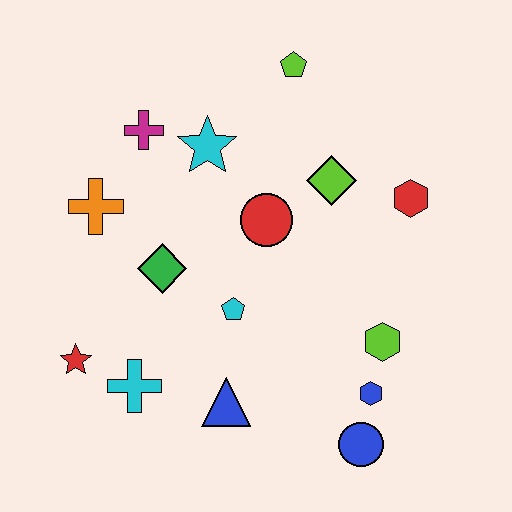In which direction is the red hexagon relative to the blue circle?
The red hexagon is above the blue circle.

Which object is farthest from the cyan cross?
The lime pentagon is farthest from the cyan cross.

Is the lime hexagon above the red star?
Yes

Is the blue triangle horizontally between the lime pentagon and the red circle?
No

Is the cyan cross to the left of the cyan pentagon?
Yes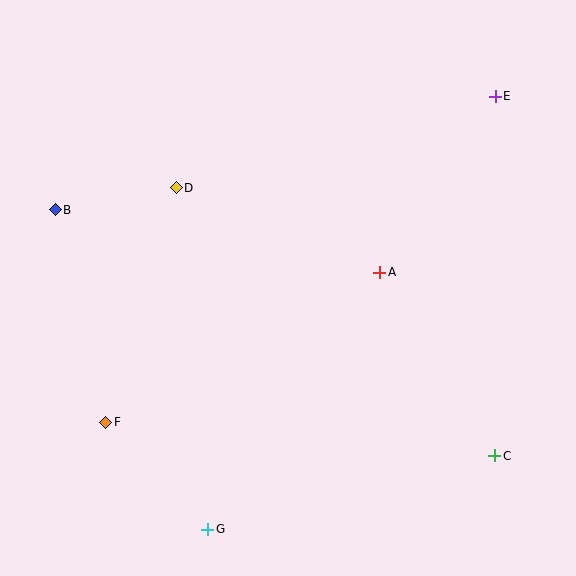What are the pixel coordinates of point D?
Point D is at (176, 188).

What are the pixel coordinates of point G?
Point G is at (208, 529).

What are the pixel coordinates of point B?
Point B is at (55, 210).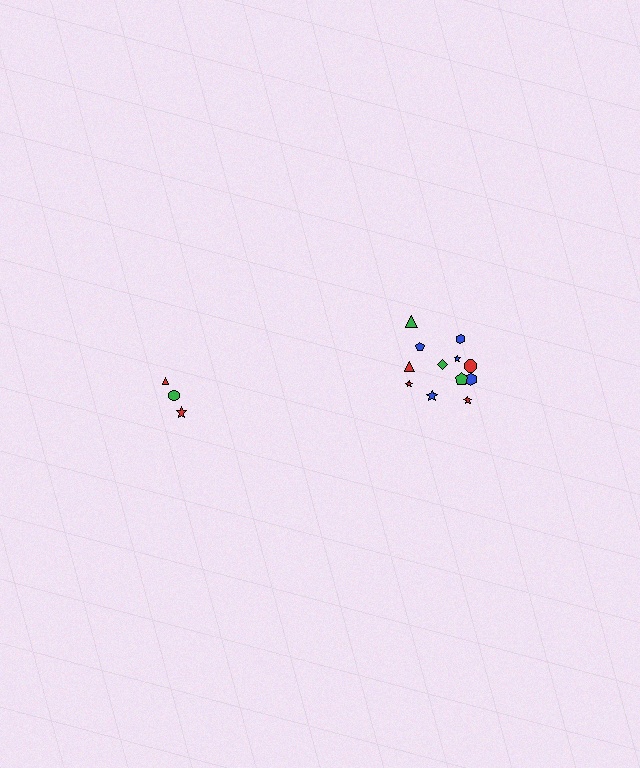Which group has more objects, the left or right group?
The right group.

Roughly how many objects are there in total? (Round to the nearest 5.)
Roughly 15 objects in total.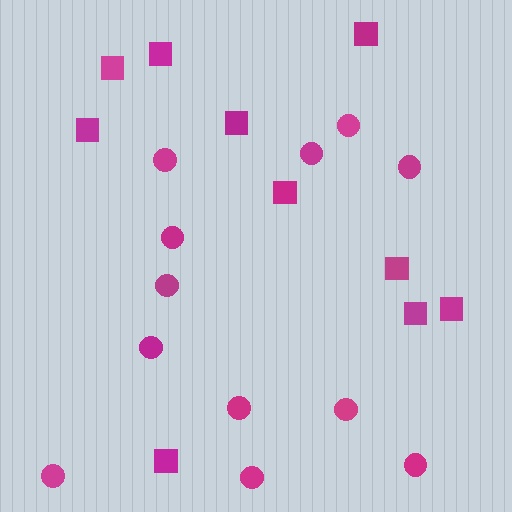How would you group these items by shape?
There are 2 groups: one group of squares (10) and one group of circles (12).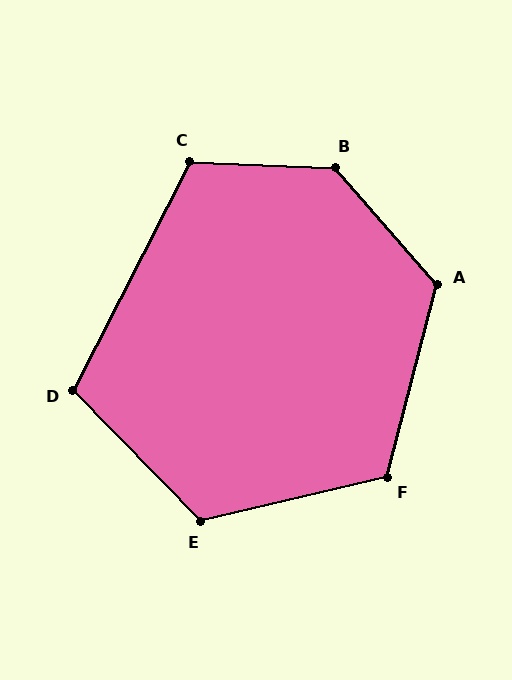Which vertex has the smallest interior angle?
D, at approximately 109 degrees.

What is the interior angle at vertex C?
Approximately 115 degrees (obtuse).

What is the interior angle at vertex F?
Approximately 118 degrees (obtuse).